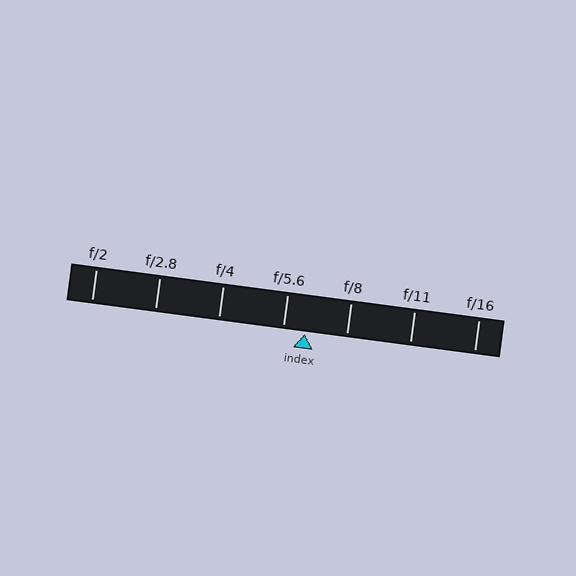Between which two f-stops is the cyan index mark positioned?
The index mark is between f/5.6 and f/8.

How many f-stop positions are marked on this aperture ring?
There are 7 f-stop positions marked.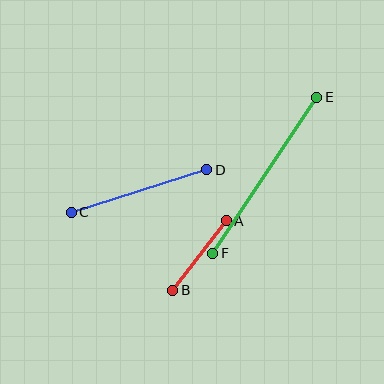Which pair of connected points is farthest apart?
Points E and F are farthest apart.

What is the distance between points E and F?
The distance is approximately 187 pixels.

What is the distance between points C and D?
The distance is approximately 142 pixels.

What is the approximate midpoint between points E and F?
The midpoint is at approximately (265, 175) pixels.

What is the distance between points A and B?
The distance is approximately 87 pixels.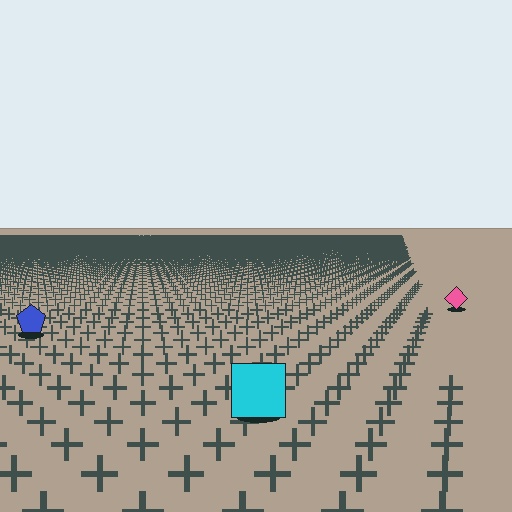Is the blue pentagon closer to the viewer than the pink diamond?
Yes. The blue pentagon is closer — you can tell from the texture gradient: the ground texture is coarser near it.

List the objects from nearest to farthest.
From nearest to farthest: the cyan square, the blue pentagon, the pink diamond.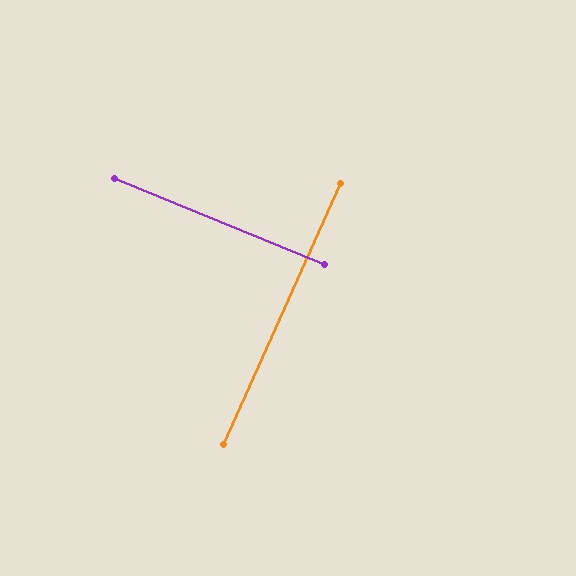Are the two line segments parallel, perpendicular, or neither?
Perpendicular — they meet at approximately 88°.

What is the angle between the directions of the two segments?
Approximately 88 degrees.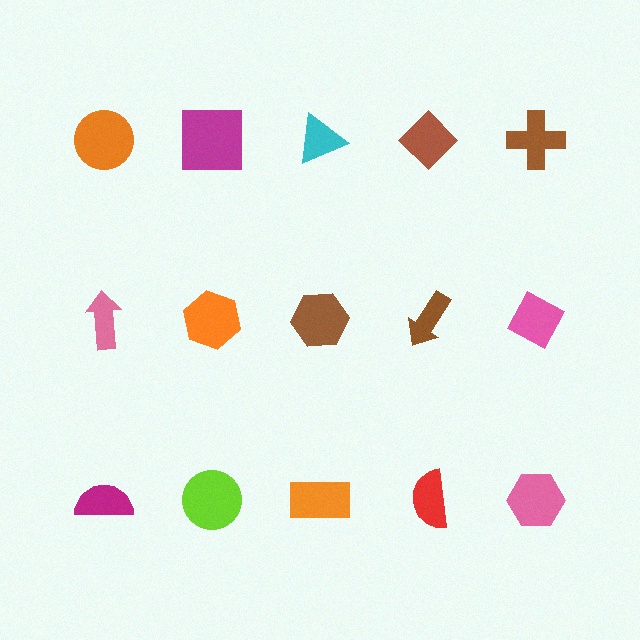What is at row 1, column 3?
A cyan triangle.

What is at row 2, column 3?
A brown hexagon.